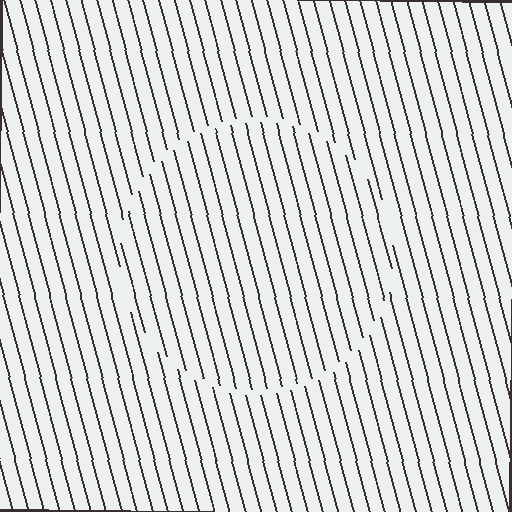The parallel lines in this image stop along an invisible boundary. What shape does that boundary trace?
An illusory circle. The interior of the shape contains the same grating, shifted by half a period — the contour is defined by the phase discontinuity where line-ends from the inner and outer gratings abut.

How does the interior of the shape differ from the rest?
The interior of the shape contains the same grating, shifted by half a period — the contour is defined by the phase discontinuity where line-ends from the inner and outer gratings abut.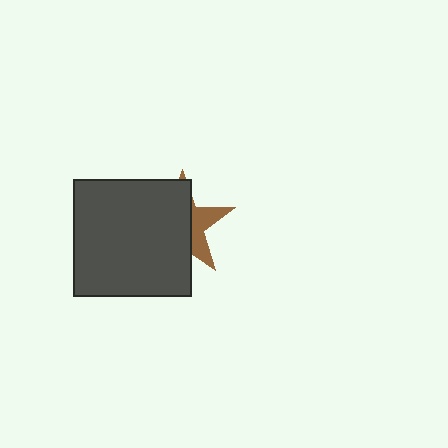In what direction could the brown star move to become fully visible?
The brown star could move right. That would shift it out from behind the dark gray square entirely.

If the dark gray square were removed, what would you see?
You would see the complete brown star.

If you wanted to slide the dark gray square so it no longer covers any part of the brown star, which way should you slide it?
Slide it left — that is the most direct way to separate the two shapes.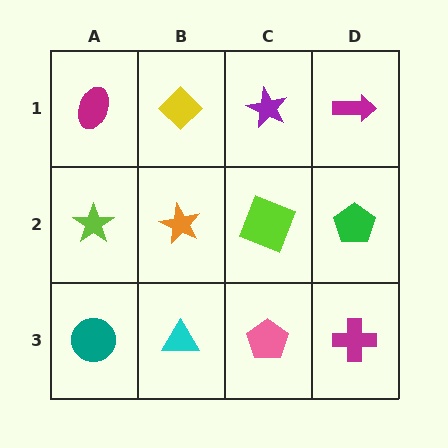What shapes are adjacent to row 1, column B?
An orange star (row 2, column B), a magenta ellipse (row 1, column A), a purple star (row 1, column C).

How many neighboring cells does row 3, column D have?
2.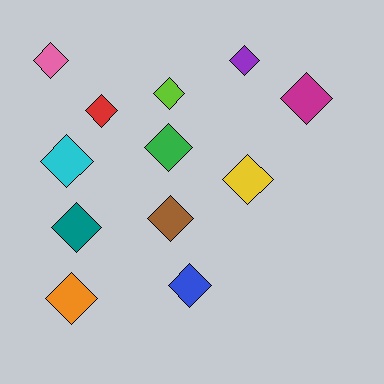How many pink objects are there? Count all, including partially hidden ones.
There is 1 pink object.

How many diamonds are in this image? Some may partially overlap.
There are 12 diamonds.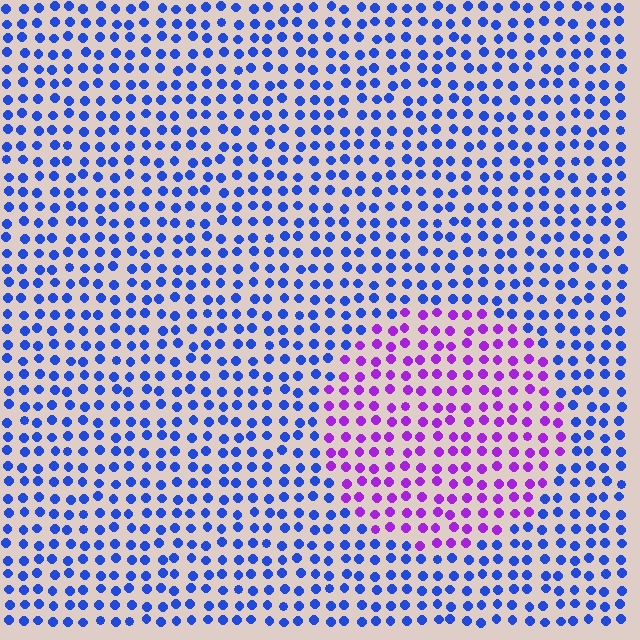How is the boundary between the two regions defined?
The boundary is defined purely by a slight shift in hue (about 56 degrees). Spacing, size, and orientation are identical on both sides.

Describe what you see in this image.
The image is filled with small blue elements in a uniform arrangement. A circle-shaped region is visible where the elements are tinted to a slightly different hue, forming a subtle color boundary.